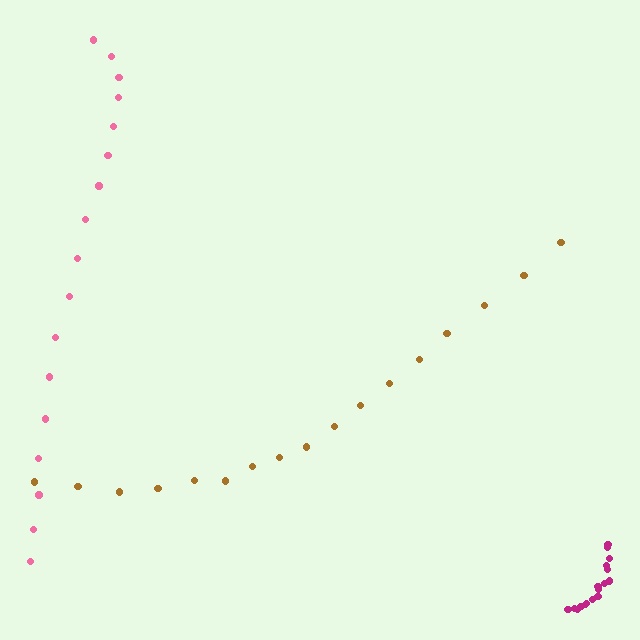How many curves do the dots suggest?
There are 3 distinct paths.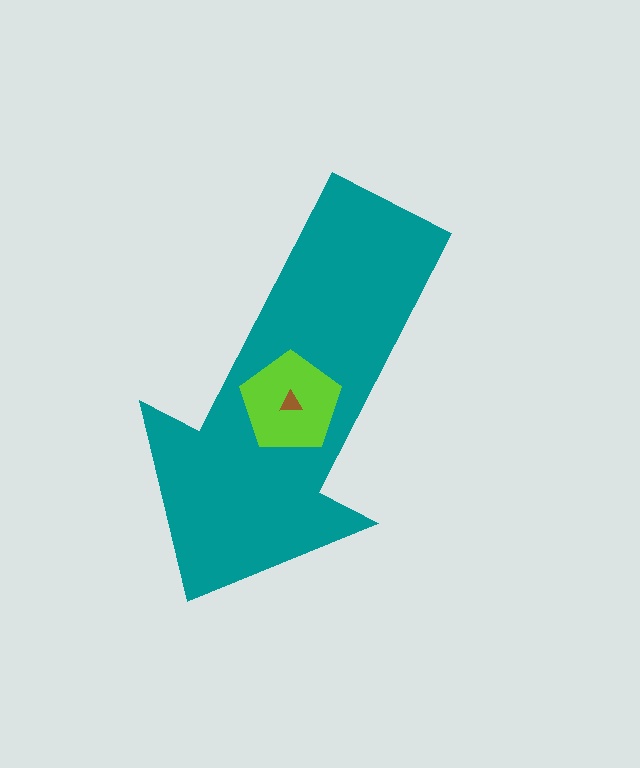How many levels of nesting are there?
3.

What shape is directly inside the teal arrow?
The lime pentagon.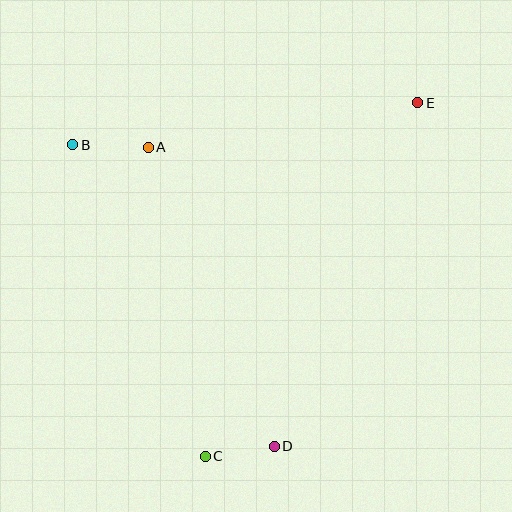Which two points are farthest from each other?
Points C and E are farthest from each other.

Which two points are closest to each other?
Points C and D are closest to each other.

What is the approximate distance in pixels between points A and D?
The distance between A and D is approximately 324 pixels.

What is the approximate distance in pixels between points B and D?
The distance between B and D is approximately 363 pixels.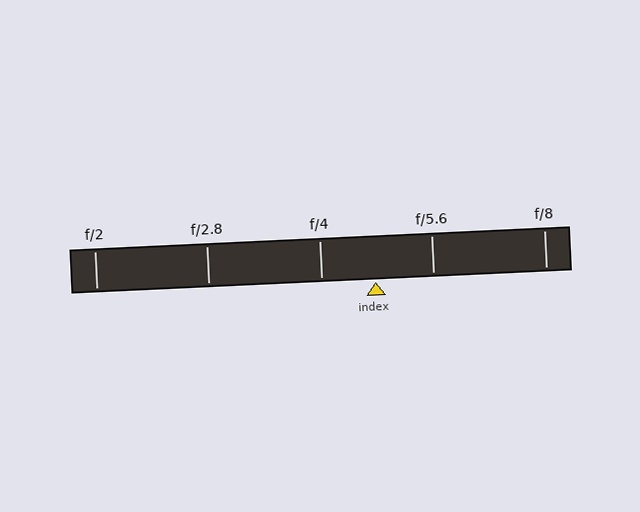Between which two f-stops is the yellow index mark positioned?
The index mark is between f/4 and f/5.6.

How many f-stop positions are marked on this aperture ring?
There are 5 f-stop positions marked.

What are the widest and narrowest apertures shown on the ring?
The widest aperture shown is f/2 and the narrowest is f/8.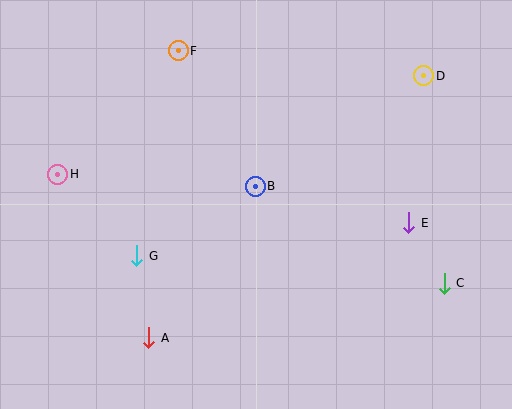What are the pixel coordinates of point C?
Point C is at (444, 283).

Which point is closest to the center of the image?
Point B at (255, 186) is closest to the center.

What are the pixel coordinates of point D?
Point D is at (424, 76).